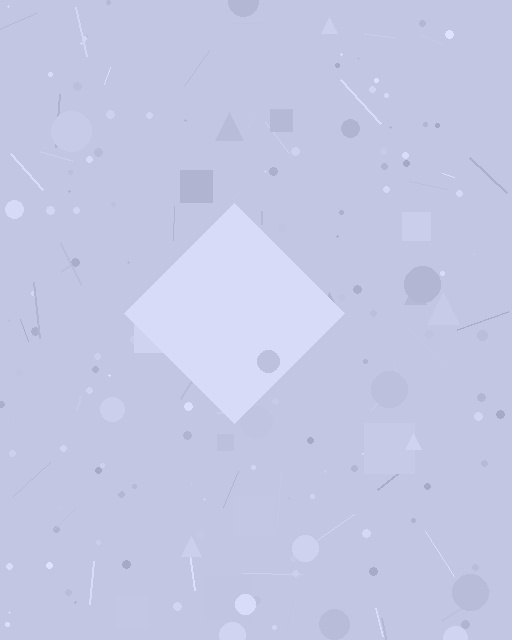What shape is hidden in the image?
A diamond is hidden in the image.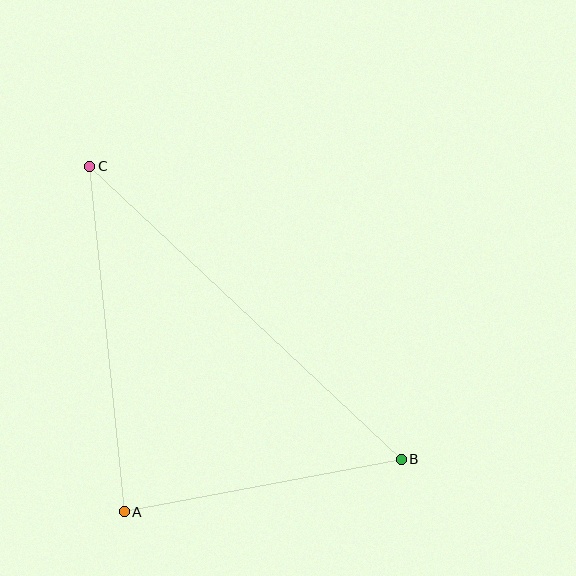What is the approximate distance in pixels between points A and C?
The distance between A and C is approximately 347 pixels.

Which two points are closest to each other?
Points A and B are closest to each other.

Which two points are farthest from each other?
Points B and C are farthest from each other.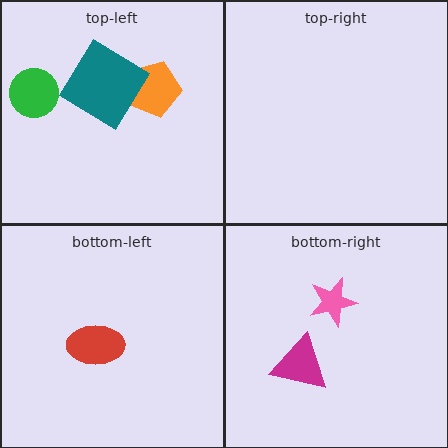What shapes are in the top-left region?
The orange pentagon, the green circle, the teal diamond.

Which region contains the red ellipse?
The bottom-left region.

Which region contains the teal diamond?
The top-left region.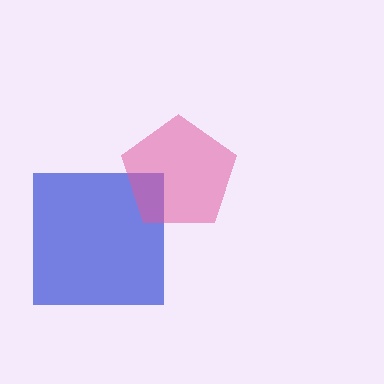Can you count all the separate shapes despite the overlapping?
Yes, there are 2 separate shapes.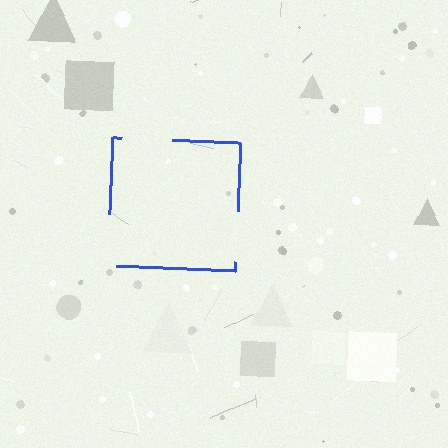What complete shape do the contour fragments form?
The contour fragments form a square.